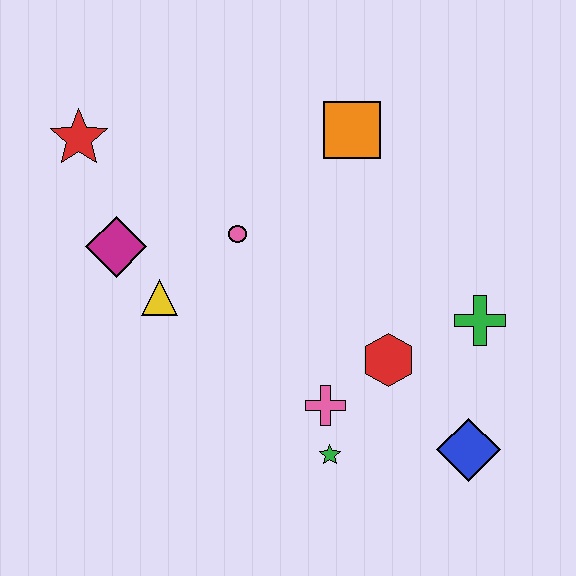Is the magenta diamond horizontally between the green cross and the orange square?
No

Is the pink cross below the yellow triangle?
Yes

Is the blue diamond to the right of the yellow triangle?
Yes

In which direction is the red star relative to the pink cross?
The red star is above the pink cross.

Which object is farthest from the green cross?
The red star is farthest from the green cross.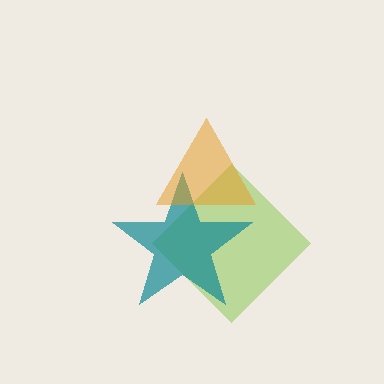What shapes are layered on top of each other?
The layered shapes are: a lime diamond, a teal star, an orange triangle.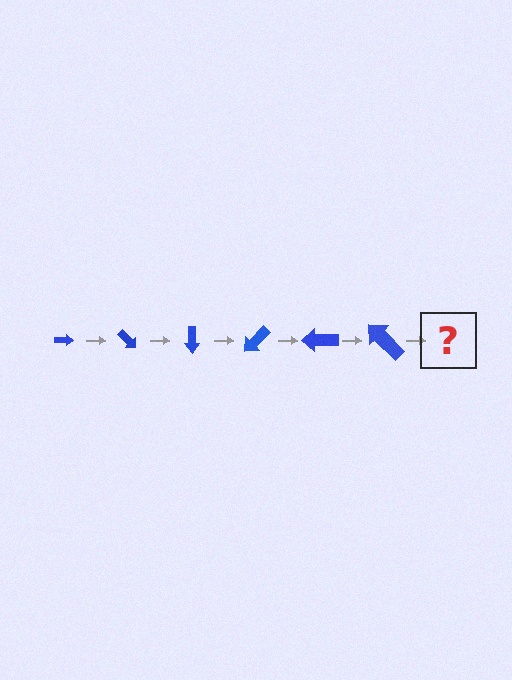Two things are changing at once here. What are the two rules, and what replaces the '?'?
The two rules are that the arrow grows larger each step and it rotates 45 degrees each step. The '?' should be an arrow, larger than the previous one and rotated 270 degrees from the start.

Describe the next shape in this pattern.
It should be an arrow, larger than the previous one and rotated 270 degrees from the start.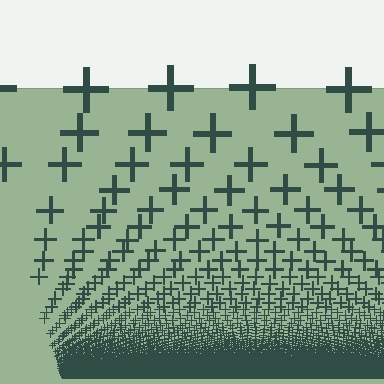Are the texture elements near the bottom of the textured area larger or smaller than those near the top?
Smaller. The gradient is inverted — elements near the bottom are smaller and denser.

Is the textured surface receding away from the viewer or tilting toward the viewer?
The surface appears to tilt toward the viewer. Texture elements get larger and sparser toward the top.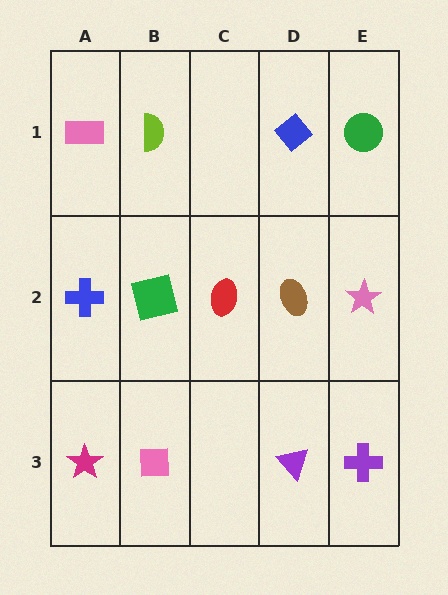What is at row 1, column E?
A green circle.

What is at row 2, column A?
A blue cross.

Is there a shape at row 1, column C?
No, that cell is empty.